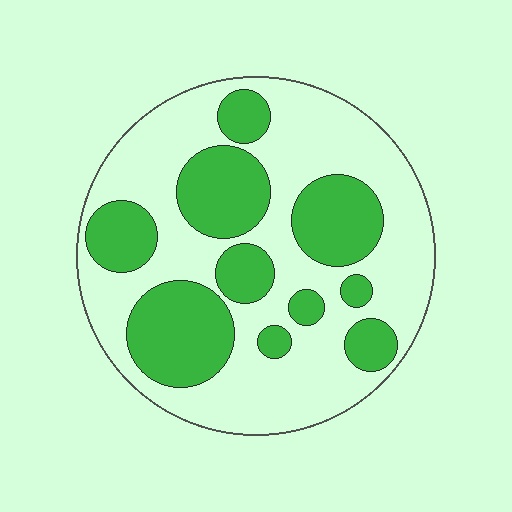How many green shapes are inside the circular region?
10.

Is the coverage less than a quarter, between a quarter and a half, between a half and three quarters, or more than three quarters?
Between a quarter and a half.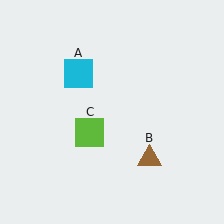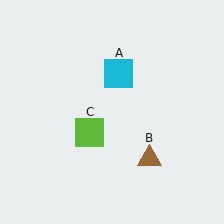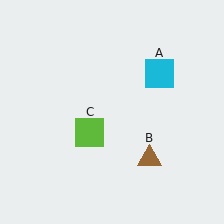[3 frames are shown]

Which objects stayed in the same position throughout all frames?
Brown triangle (object B) and lime square (object C) remained stationary.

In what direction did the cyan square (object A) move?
The cyan square (object A) moved right.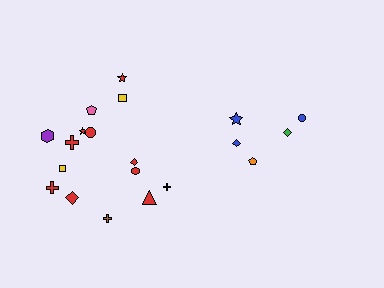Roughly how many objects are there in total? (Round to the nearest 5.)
Roughly 20 objects in total.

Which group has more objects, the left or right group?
The left group.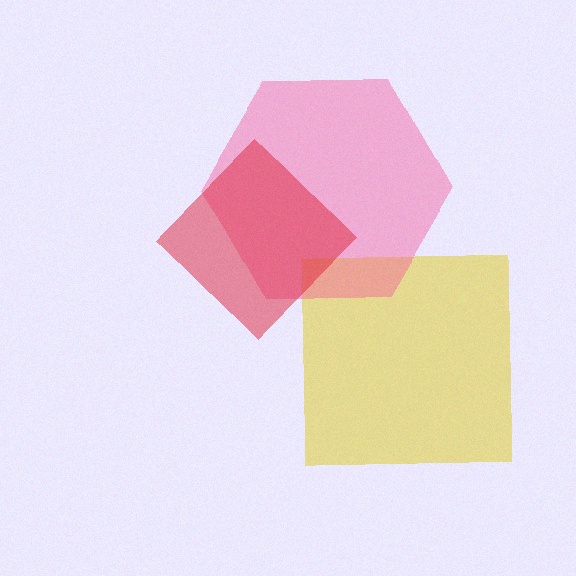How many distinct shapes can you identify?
There are 3 distinct shapes: a yellow square, a pink hexagon, a red diamond.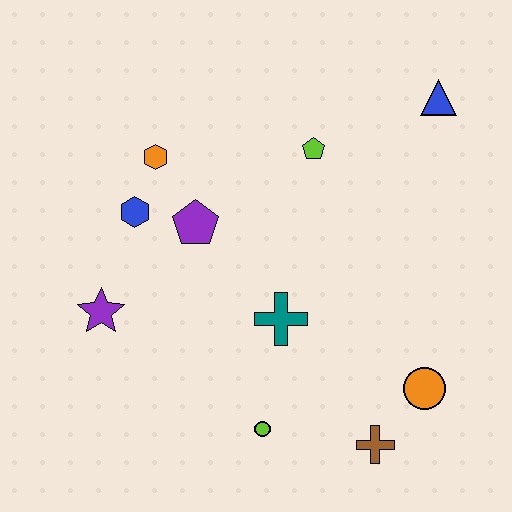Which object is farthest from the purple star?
The blue triangle is farthest from the purple star.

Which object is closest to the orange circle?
The brown cross is closest to the orange circle.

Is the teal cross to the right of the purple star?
Yes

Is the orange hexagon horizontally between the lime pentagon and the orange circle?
No